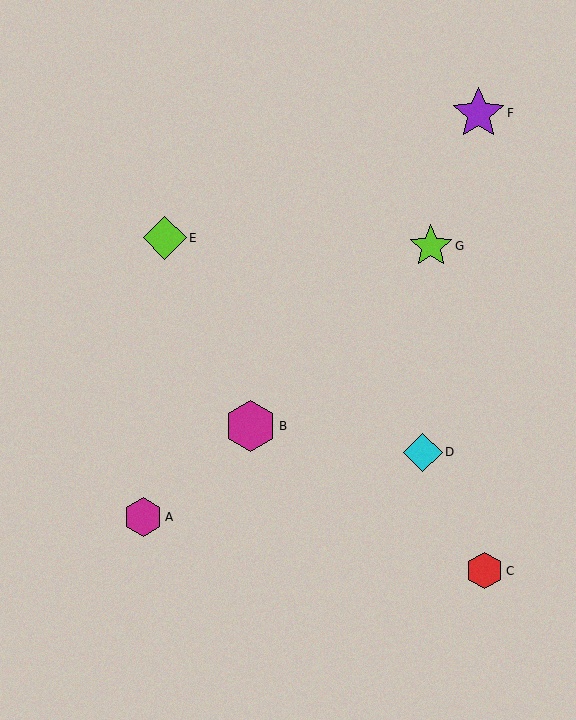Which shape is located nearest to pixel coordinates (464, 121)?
The purple star (labeled F) at (478, 113) is nearest to that location.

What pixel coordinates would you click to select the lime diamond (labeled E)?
Click at (165, 238) to select the lime diamond E.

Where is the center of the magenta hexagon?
The center of the magenta hexagon is at (251, 426).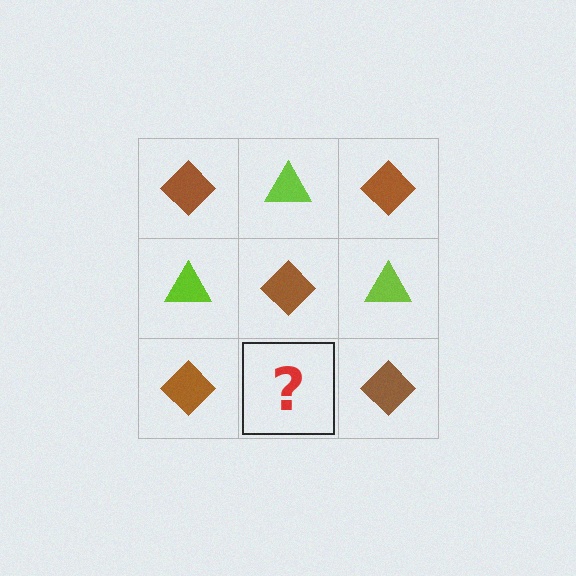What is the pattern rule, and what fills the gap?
The rule is that it alternates brown diamond and lime triangle in a checkerboard pattern. The gap should be filled with a lime triangle.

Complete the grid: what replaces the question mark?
The question mark should be replaced with a lime triangle.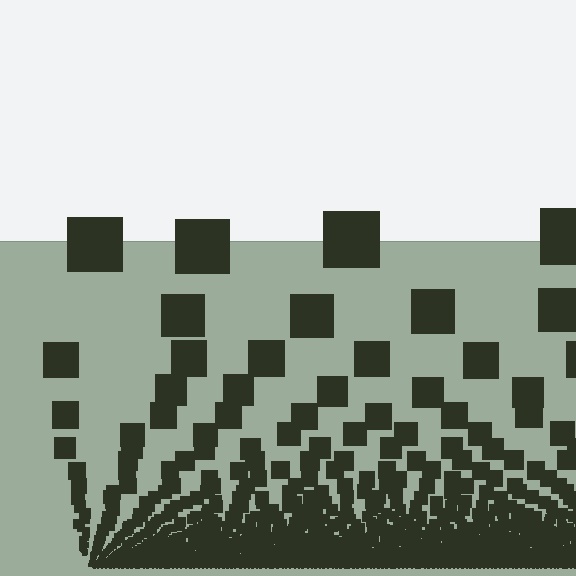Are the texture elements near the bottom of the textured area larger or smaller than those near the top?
Smaller. The gradient is inverted — elements near the bottom are smaller and denser.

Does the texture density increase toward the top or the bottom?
Density increases toward the bottom.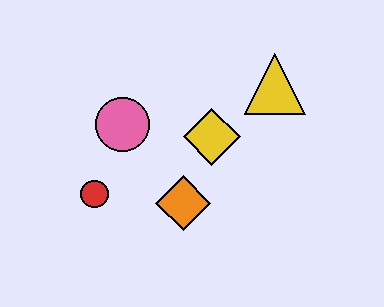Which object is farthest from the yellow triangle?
The red circle is farthest from the yellow triangle.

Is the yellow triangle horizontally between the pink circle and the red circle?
No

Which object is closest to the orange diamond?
The yellow diamond is closest to the orange diamond.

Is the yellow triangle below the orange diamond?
No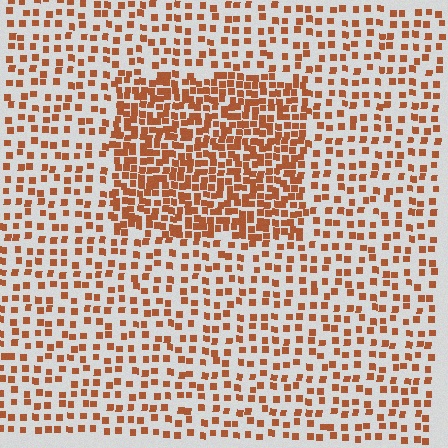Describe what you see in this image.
The image contains small brown elements arranged at two different densities. A rectangle-shaped region is visible where the elements are more densely packed than the surrounding area.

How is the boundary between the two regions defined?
The boundary is defined by a change in element density (approximately 2.2x ratio). All elements are the same color, size, and shape.